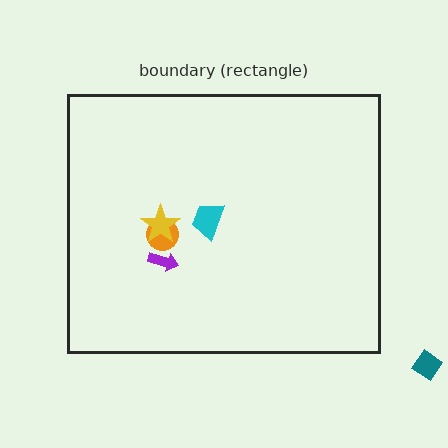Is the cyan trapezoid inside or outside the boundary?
Inside.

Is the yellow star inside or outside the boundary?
Inside.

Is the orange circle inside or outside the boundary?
Inside.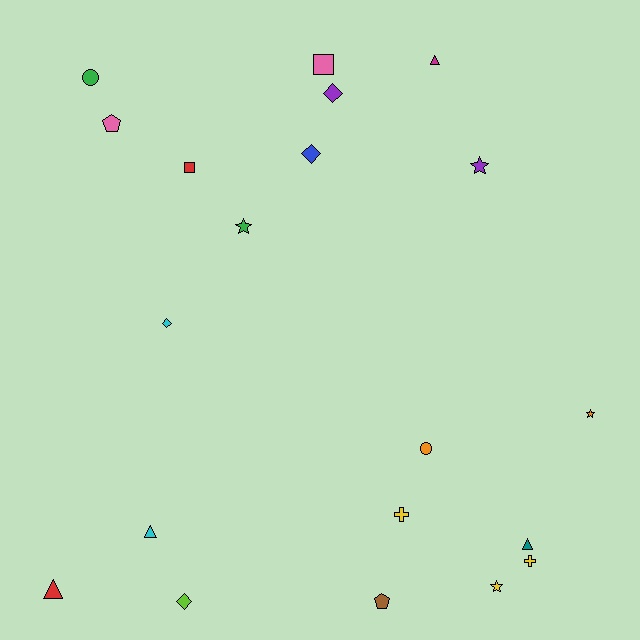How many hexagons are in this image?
There are no hexagons.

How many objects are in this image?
There are 20 objects.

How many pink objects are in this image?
There are 2 pink objects.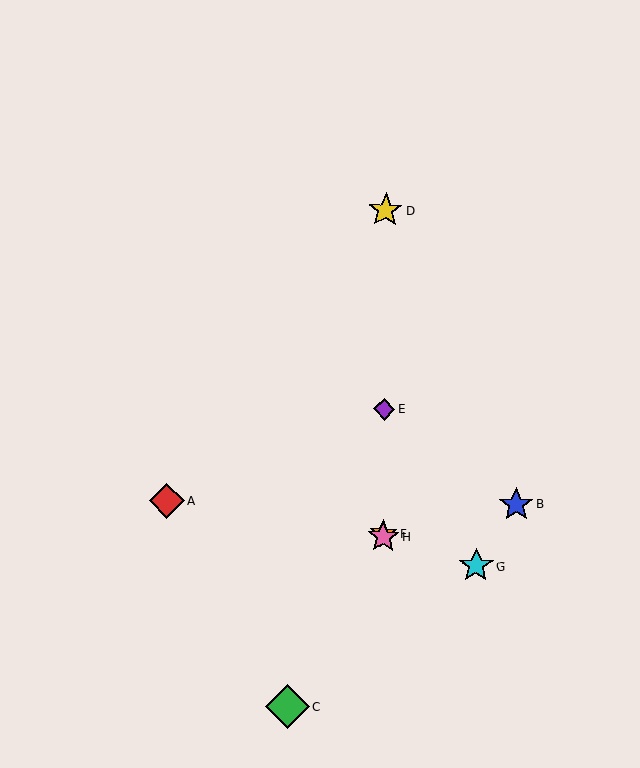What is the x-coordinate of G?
Object G is at x≈476.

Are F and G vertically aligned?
No, F is at x≈383 and G is at x≈476.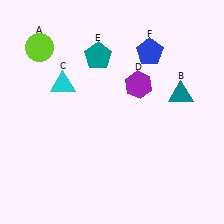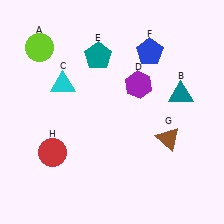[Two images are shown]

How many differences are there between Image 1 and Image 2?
There are 2 differences between the two images.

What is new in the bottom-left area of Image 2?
A red circle (H) was added in the bottom-left area of Image 2.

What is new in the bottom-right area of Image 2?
A brown triangle (G) was added in the bottom-right area of Image 2.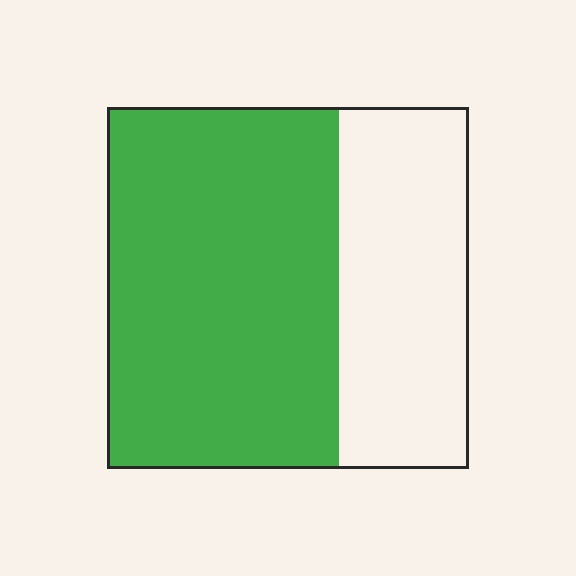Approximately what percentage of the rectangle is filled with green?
Approximately 65%.